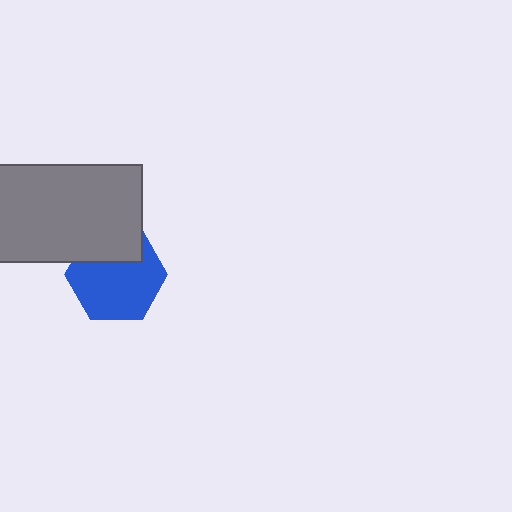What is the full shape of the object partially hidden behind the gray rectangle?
The partially hidden object is a blue hexagon.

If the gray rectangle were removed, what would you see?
You would see the complete blue hexagon.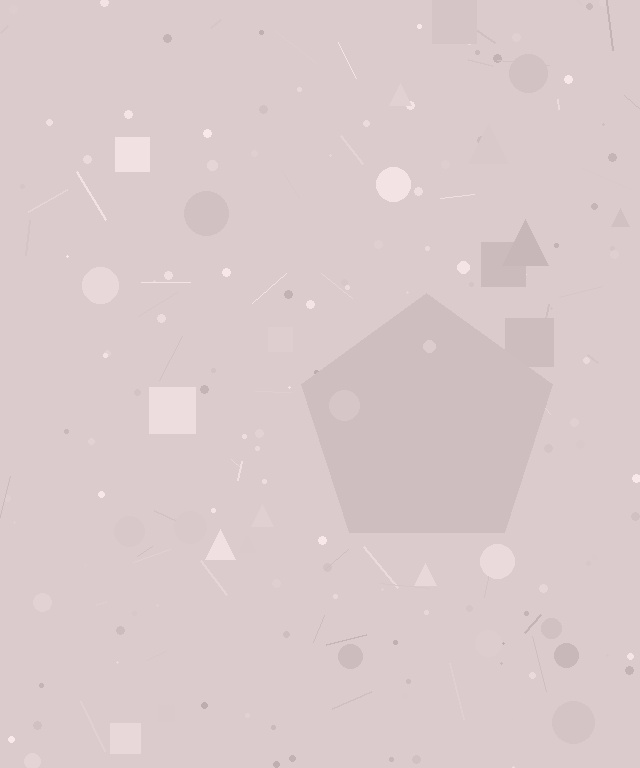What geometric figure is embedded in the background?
A pentagon is embedded in the background.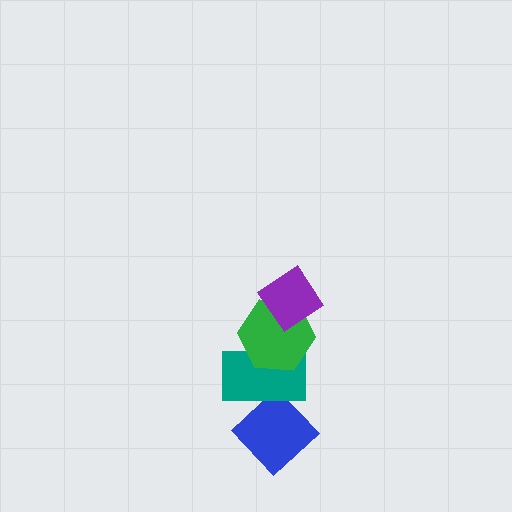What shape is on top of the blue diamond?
The teal rectangle is on top of the blue diamond.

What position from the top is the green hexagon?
The green hexagon is 2nd from the top.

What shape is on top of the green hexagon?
The purple diamond is on top of the green hexagon.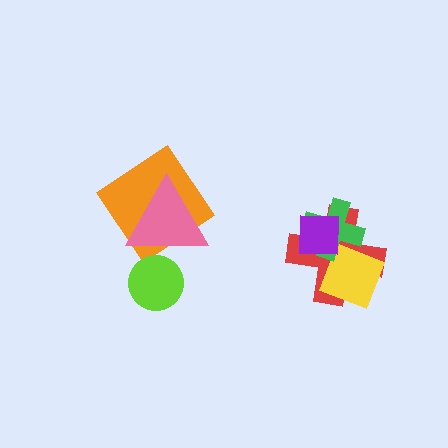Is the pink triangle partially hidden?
Yes, it is partially covered by another shape.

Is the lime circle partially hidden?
No, no other shape covers it.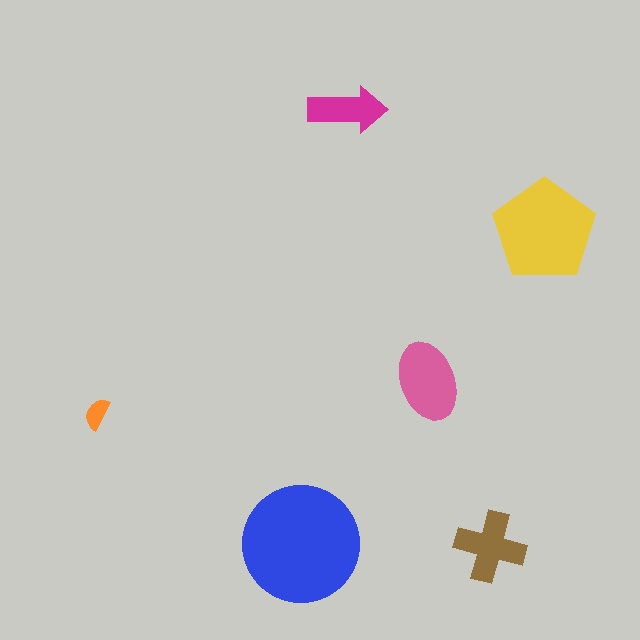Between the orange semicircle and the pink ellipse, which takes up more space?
The pink ellipse.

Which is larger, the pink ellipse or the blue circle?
The blue circle.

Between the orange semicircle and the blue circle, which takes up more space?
The blue circle.